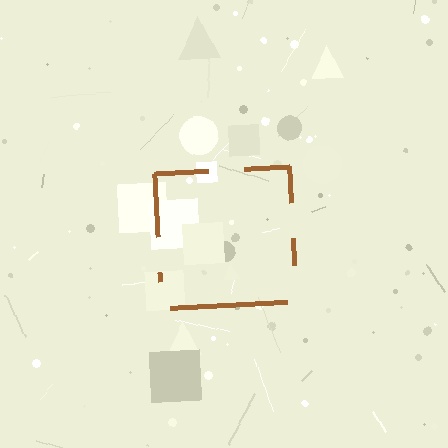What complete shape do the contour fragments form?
The contour fragments form a square.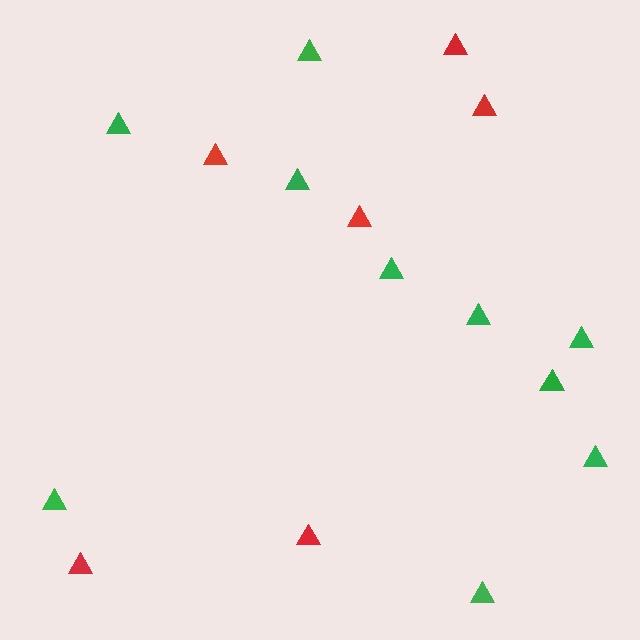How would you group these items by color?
There are 2 groups: one group of red triangles (6) and one group of green triangles (10).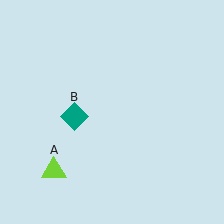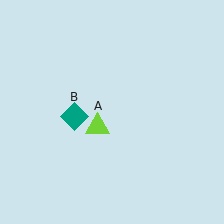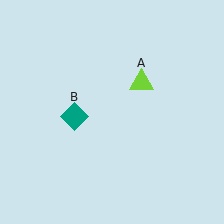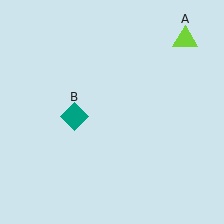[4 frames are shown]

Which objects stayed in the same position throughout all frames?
Teal diamond (object B) remained stationary.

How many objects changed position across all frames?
1 object changed position: lime triangle (object A).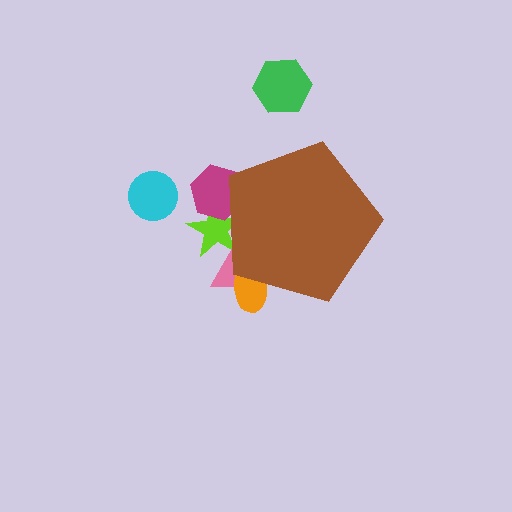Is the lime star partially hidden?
Yes, the lime star is partially hidden behind the brown pentagon.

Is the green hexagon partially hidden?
No, the green hexagon is fully visible.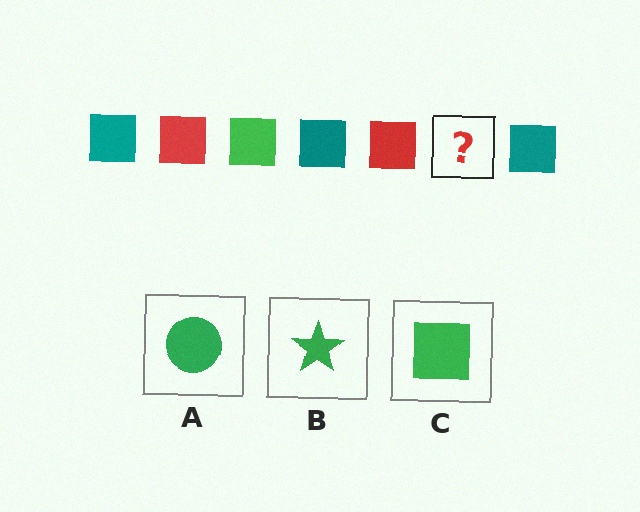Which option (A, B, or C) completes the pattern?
C.